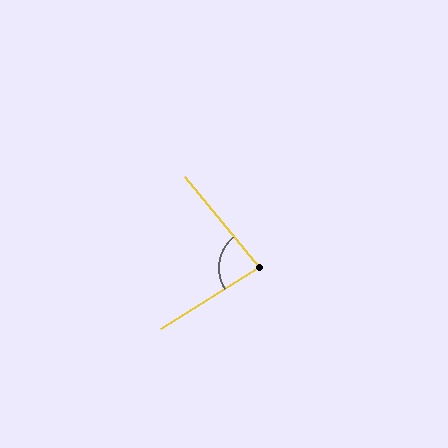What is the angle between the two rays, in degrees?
Approximately 83 degrees.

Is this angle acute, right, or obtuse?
It is acute.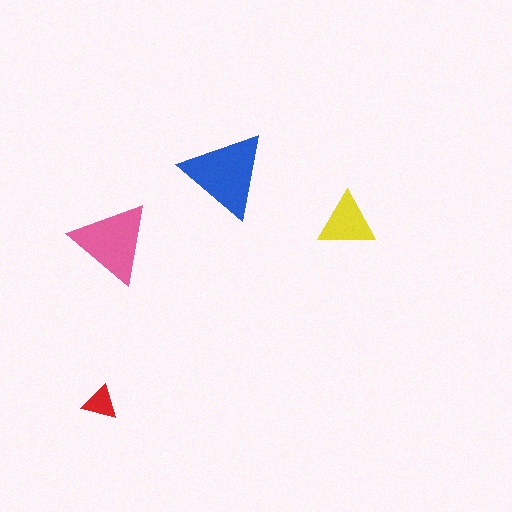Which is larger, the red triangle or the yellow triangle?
The yellow one.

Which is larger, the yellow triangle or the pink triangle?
The pink one.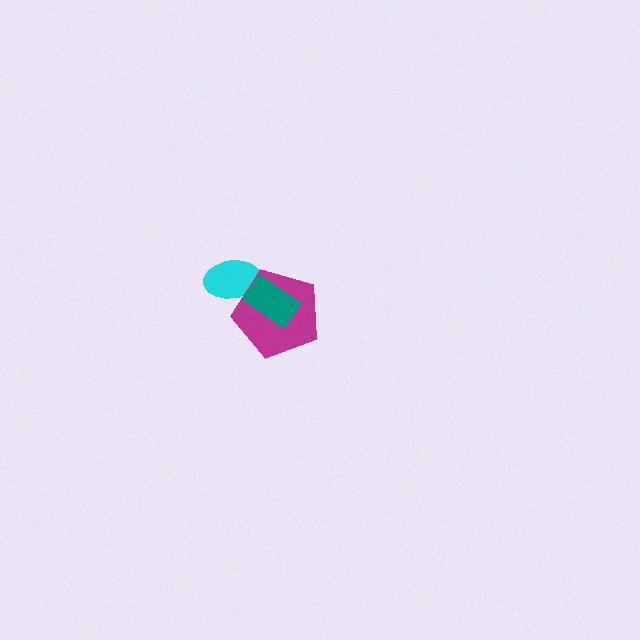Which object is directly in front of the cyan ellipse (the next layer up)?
The magenta pentagon is directly in front of the cyan ellipse.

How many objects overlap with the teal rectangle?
2 objects overlap with the teal rectangle.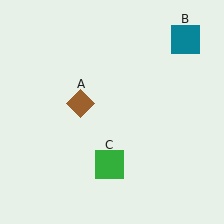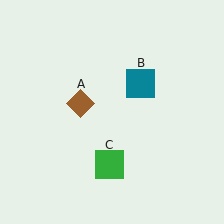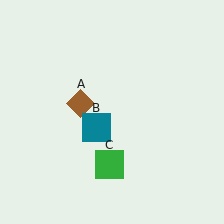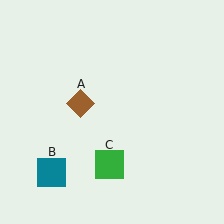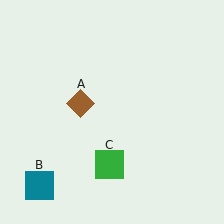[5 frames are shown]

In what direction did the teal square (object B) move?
The teal square (object B) moved down and to the left.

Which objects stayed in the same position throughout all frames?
Brown diamond (object A) and green square (object C) remained stationary.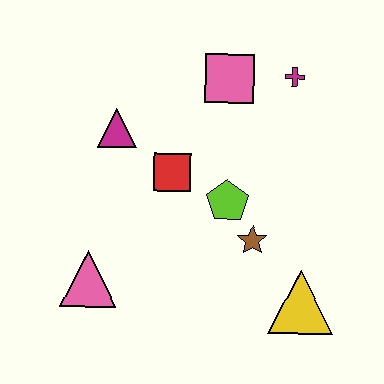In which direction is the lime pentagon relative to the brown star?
The lime pentagon is above the brown star.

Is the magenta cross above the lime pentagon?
Yes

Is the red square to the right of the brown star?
No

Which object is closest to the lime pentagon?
The brown star is closest to the lime pentagon.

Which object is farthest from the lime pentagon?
The pink triangle is farthest from the lime pentagon.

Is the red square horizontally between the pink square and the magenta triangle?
Yes